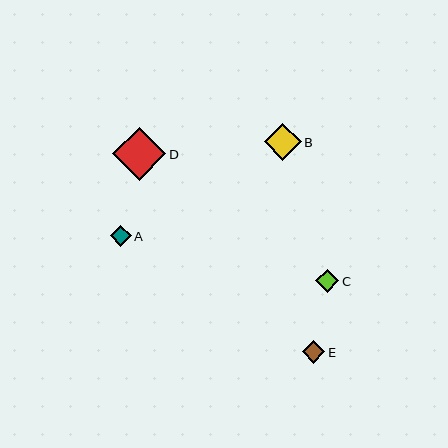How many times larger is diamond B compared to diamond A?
Diamond B is approximately 1.7 times the size of diamond A.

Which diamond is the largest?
Diamond D is the largest with a size of approximately 53 pixels.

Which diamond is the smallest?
Diamond A is the smallest with a size of approximately 21 pixels.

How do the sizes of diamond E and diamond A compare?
Diamond E and diamond A are approximately the same size.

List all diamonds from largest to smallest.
From largest to smallest: D, B, C, E, A.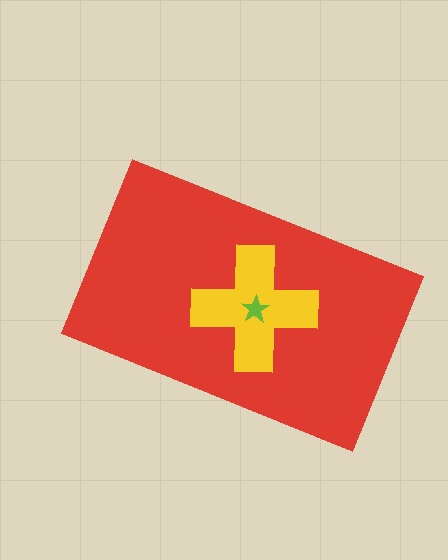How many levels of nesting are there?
3.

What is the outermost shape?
The red rectangle.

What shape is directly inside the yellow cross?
The lime star.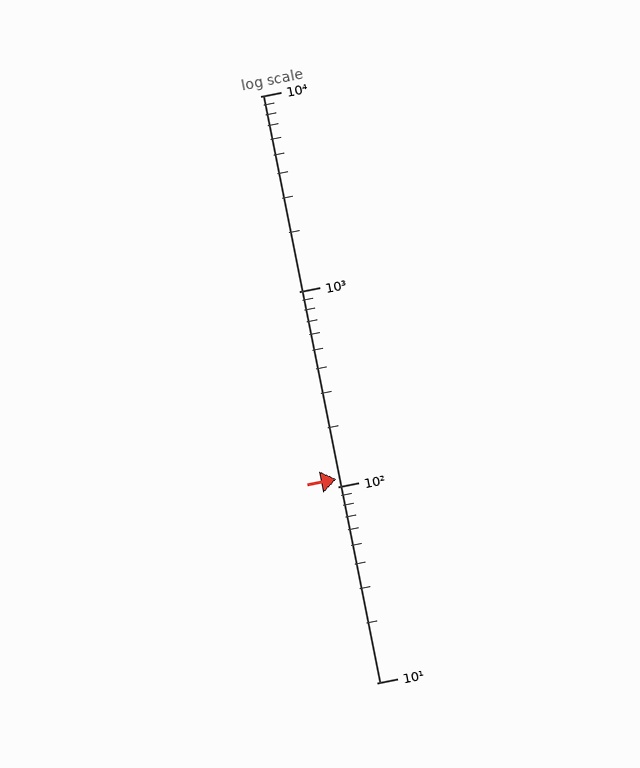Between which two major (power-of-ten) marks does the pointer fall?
The pointer is between 100 and 1000.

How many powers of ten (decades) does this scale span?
The scale spans 3 decades, from 10 to 10000.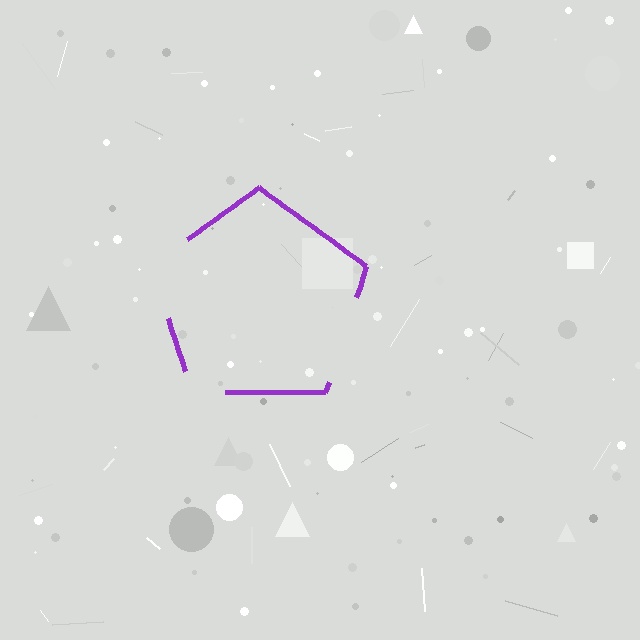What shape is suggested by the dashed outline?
The dashed outline suggests a pentagon.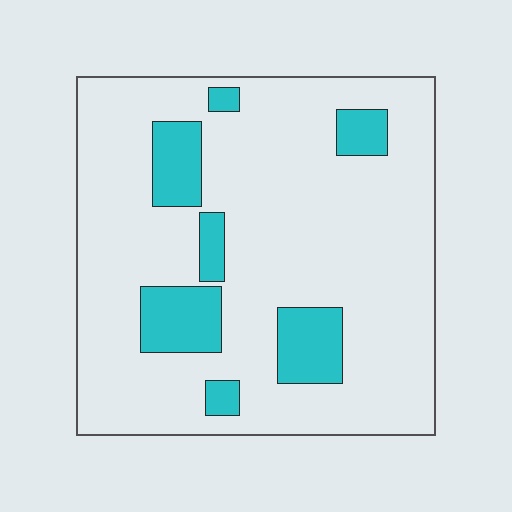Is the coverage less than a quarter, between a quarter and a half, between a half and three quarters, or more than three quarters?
Less than a quarter.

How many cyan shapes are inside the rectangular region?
7.